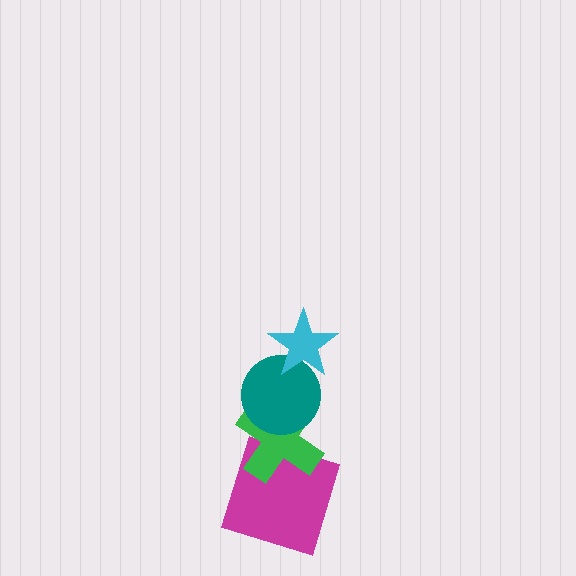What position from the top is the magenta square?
The magenta square is 4th from the top.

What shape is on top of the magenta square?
The green cross is on top of the magenta square.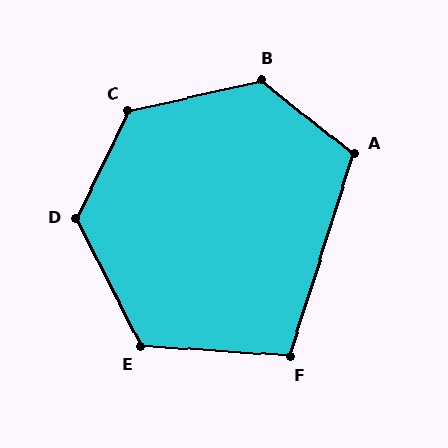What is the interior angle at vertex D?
Approximately 127 degrees (obtuse).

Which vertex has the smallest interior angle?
F, at approximately 104 degrees.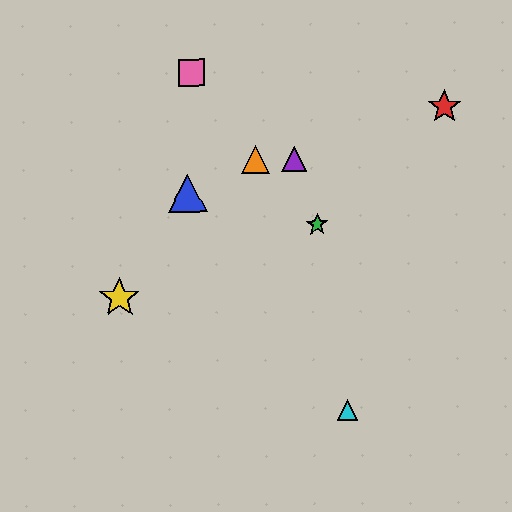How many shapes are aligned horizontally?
2 shapes (the purple triangle, the orange triangle) are aligned horizontally.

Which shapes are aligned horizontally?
The purple triangle, the orange triangle are aligned horizontally.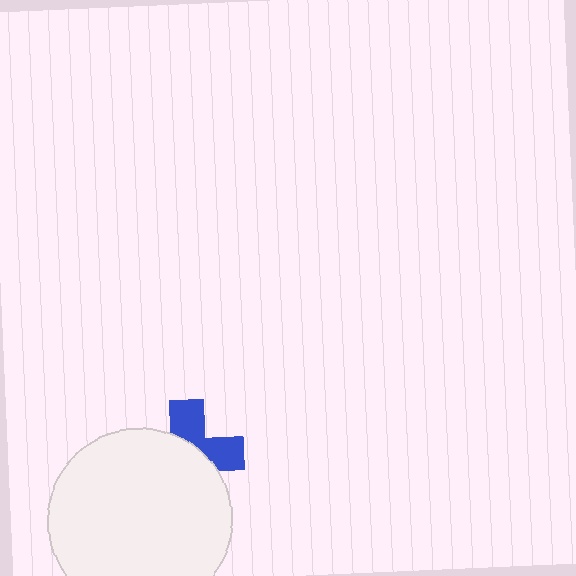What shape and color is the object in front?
The object in front is a white circle.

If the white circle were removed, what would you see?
You would see the complete blue cross.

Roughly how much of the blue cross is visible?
A small part of it is visible (roughly 41%).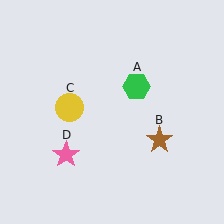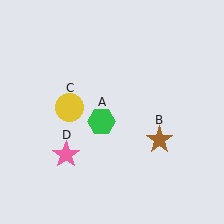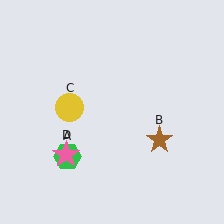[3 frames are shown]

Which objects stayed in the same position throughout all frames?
Brown star (object B) and yellow circle (object C) and pink star (object D) remained stationary.